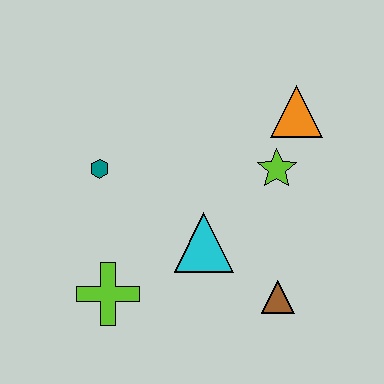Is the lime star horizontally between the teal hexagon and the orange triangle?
Yes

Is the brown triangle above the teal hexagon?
No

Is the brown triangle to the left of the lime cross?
No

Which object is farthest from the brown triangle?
The teal hexagon is farthest from the brown triangle.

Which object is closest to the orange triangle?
The lime star is closest to the orange triangle.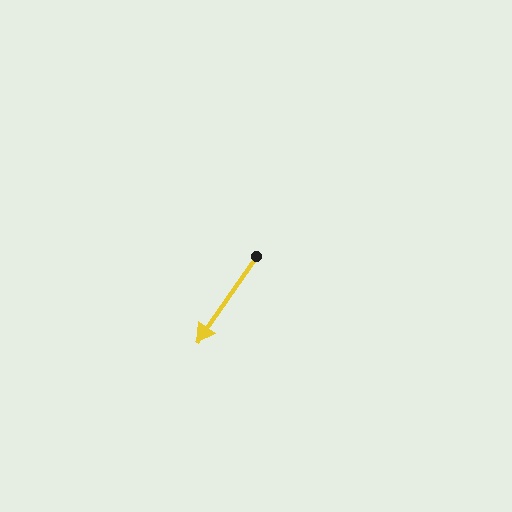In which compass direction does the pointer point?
Southwest.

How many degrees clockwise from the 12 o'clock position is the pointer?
Approximately 214 degrees.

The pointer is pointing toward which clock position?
Roughly 7 o'clock.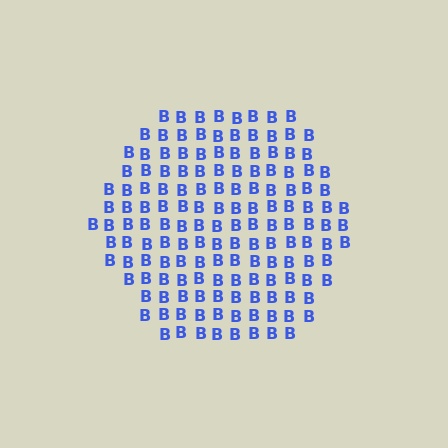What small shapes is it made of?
It is made of small letter B's.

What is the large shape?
The large shape is a hexagon.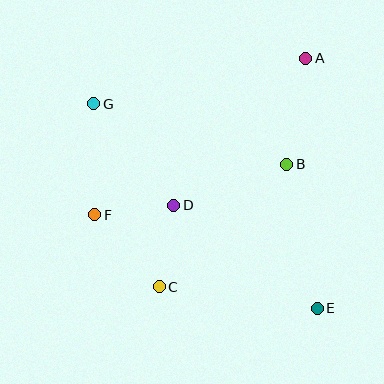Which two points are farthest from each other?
Points E and G are farthest from each other.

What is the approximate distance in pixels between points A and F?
The distance between A and F is approximately 262 pixels.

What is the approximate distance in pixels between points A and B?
The distance between A and B is approximately 108 pixels.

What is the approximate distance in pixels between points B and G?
The distance between B and G is approximately 202 pixels.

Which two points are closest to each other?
Points D and F are closest to each other.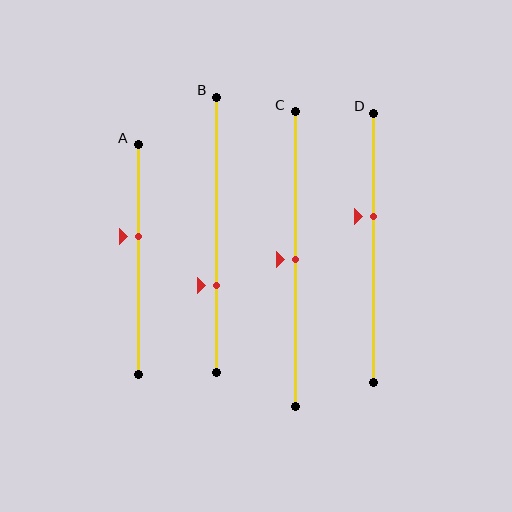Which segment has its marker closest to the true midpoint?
Segment C has its marker closest to the true midpoint.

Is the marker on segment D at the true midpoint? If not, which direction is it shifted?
No, the marker on segment D is shifted upward by about 12% of the segment length.